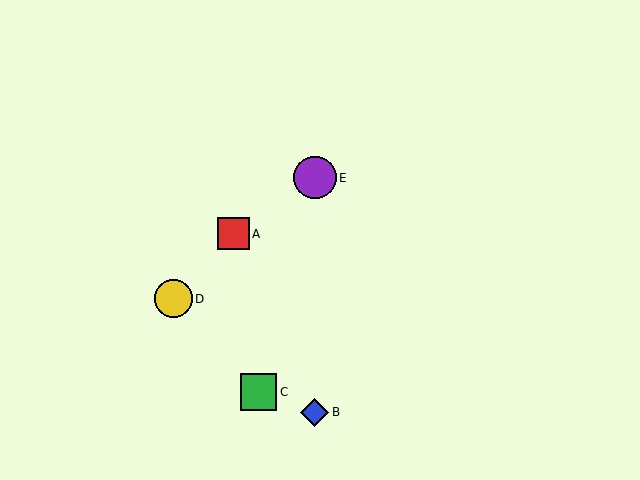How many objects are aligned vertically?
2 objects (B, E) are aligned vertically.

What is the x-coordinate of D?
Object D is at x≈173.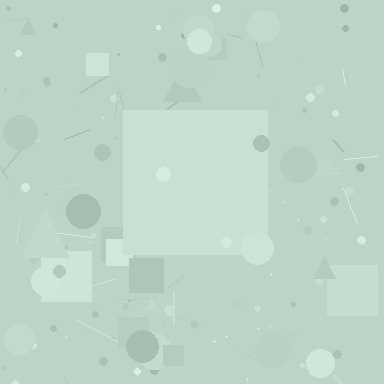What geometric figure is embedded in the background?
A square is embedded in the background.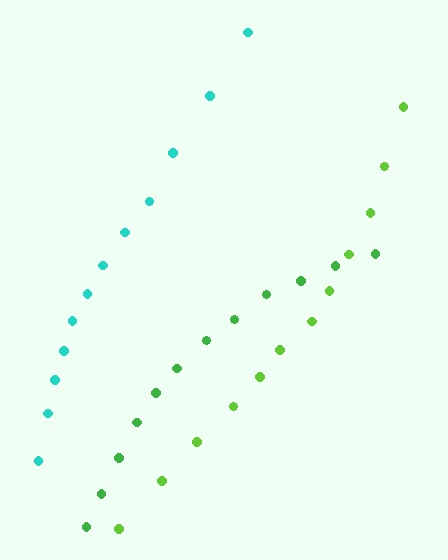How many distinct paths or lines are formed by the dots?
There are 3 distinct paths.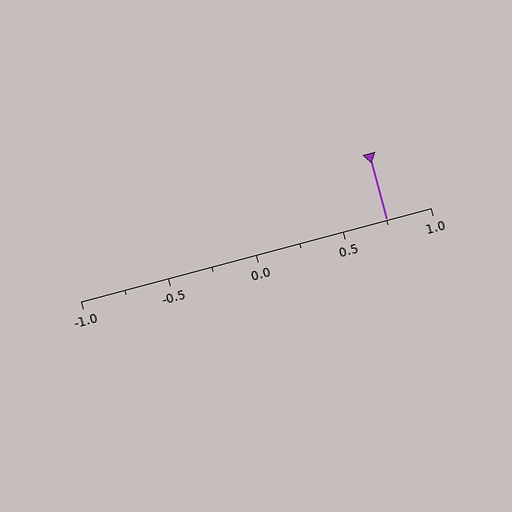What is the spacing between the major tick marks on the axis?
The major ticks are spaced 0.5 apart.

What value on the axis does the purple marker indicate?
The marker indicates approximately 0.75.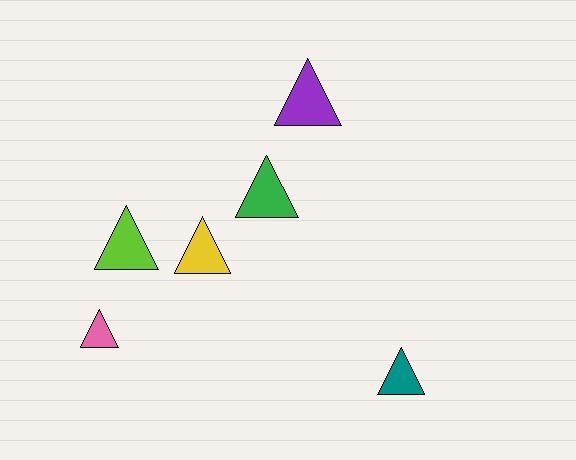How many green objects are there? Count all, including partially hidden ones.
There is 1 green object.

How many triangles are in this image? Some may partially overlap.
There are 6 triangles.